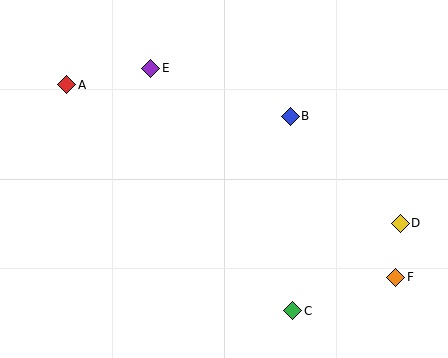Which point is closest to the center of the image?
Point B at (290, 116) is closest to the center.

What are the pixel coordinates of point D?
Point D is at (400, 223).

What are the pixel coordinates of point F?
Point F is at (396, 277).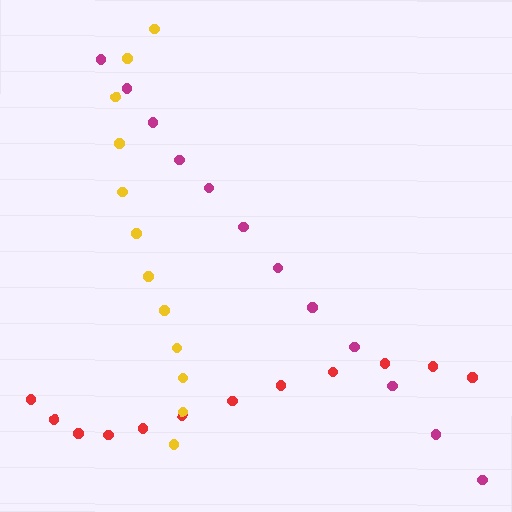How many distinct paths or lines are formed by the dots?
There are 3 distinct paths.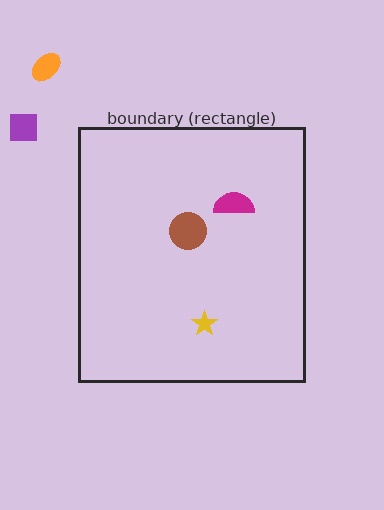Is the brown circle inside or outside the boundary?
Inside.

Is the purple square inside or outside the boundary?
Outside.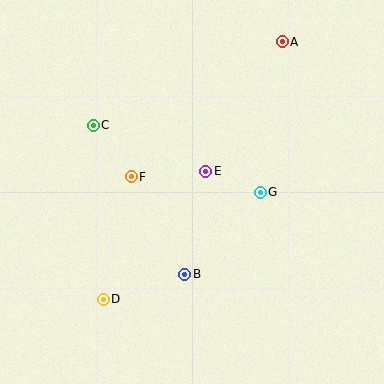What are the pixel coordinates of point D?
Point D is at (103, 299).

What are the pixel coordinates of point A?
Point A is at (282, 42).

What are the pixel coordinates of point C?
Point C is at (93, 125).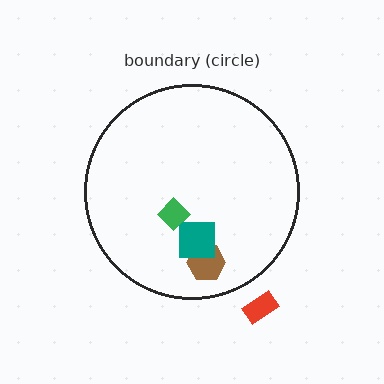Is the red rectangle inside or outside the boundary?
Outside.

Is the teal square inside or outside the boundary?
Inside.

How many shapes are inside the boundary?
3 inside, 1 outside.